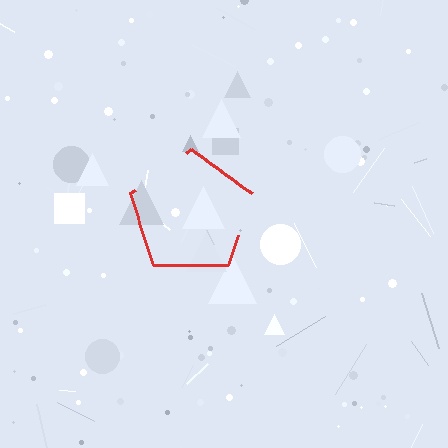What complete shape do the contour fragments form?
The contour fragments form a pentagon.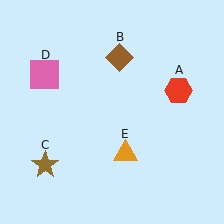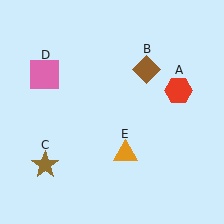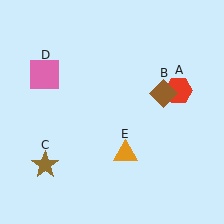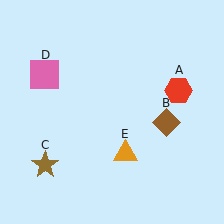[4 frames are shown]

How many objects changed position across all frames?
1 object changed position: brown diamond (object B).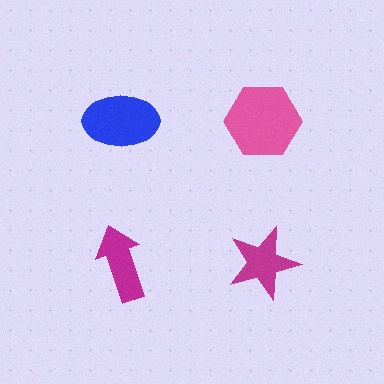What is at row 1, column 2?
A pink hexagon.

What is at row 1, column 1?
A blue ellipse.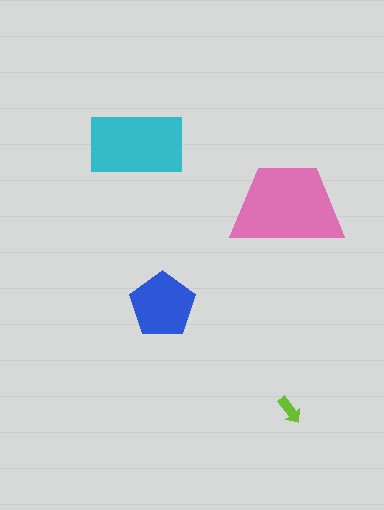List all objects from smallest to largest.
The lime arrow, the blue pentagon, the cyan rectangle, the pink trapezoid.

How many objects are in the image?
There are 4 objects in the image.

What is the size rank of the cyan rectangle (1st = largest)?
2nd.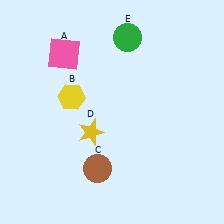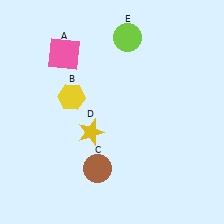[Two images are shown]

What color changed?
The circle (E) changed from green in Image 1 to lime in Image 2.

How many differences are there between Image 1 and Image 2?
There is 1 difference between the two images.